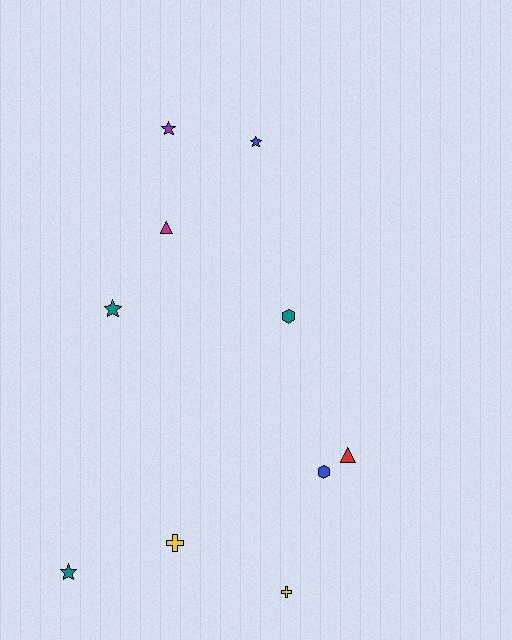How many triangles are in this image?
There are 2 triangles.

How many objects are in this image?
There are 10 objects.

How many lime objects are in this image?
There are no lime objects.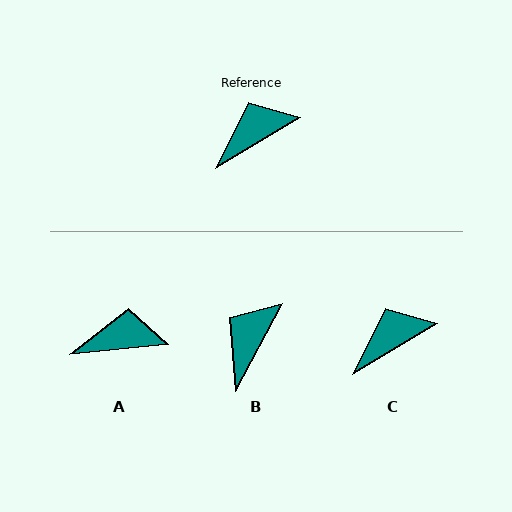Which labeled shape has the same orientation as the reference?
C.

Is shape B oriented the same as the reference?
No, it is off by about 31 degrees.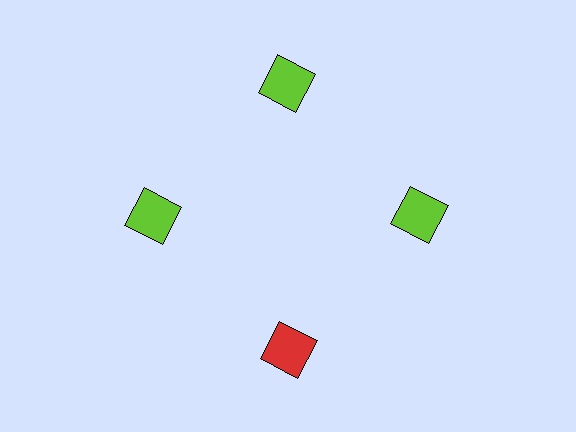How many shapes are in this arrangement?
There are 4 shapes arranged in a ring pattern.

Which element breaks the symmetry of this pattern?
The red square at roughly the 6 o'clock position breaks the symmetry. All other shapes are lime squares.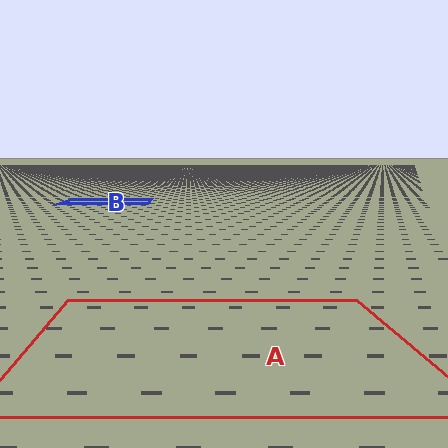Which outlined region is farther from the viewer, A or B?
Region B is farther from the viewer — the texture elements inside it appear smaller and more densely packed.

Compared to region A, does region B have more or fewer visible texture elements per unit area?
Region B has more texture elements per unit area — they are packed more densely because it is farther away.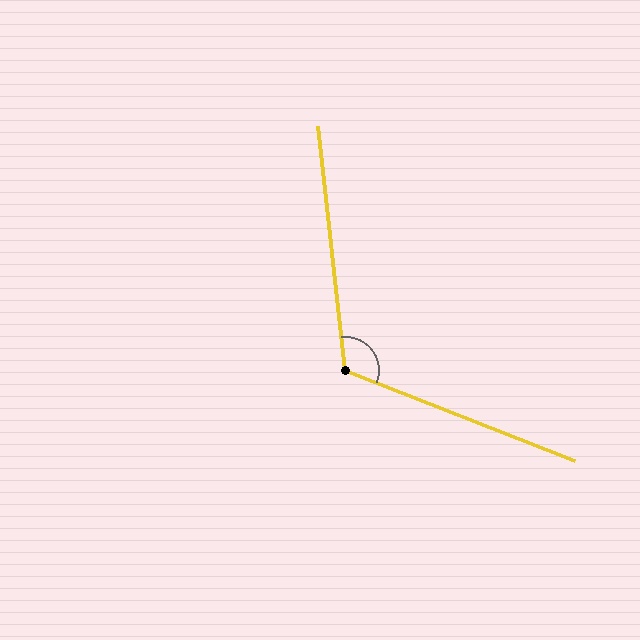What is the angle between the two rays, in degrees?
Approximately 118 degrees.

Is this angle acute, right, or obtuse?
It is obtuse.